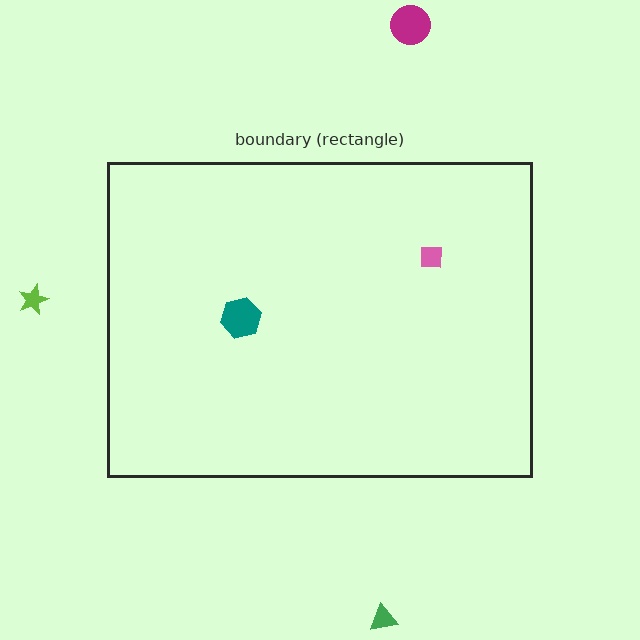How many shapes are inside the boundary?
2 inside, 3 outside.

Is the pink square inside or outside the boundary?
Inside.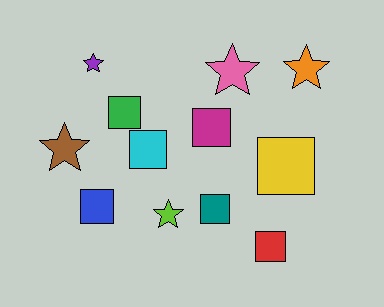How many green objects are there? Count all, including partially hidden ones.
There is 1 green object.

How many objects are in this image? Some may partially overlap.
There are 12 objects.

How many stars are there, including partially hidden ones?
There are 5 stars.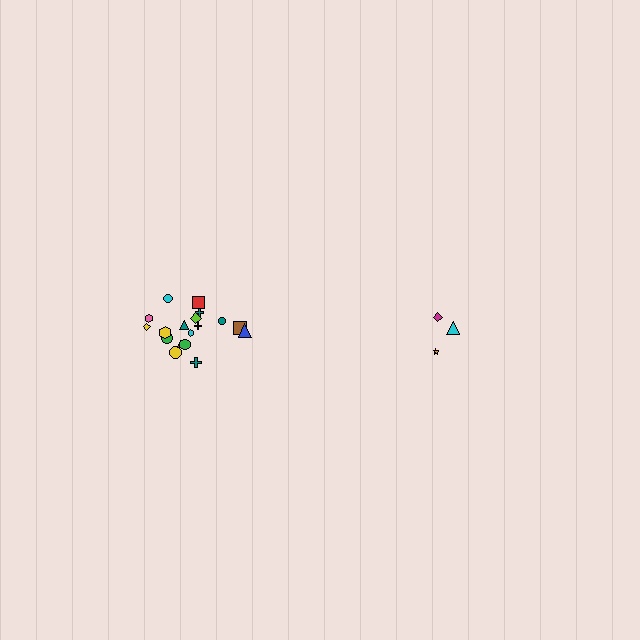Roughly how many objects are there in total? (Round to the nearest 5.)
Roughly 20 objects in total.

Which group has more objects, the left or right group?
The left group.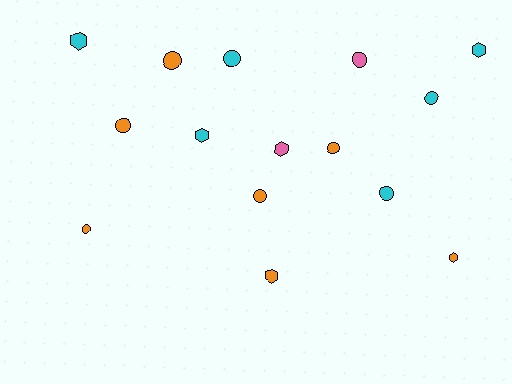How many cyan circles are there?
There are 3 cyan circles.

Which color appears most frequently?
Orange, with 7 objects.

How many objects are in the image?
There are 15 objects.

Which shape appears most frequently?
Circle, with 9 objects.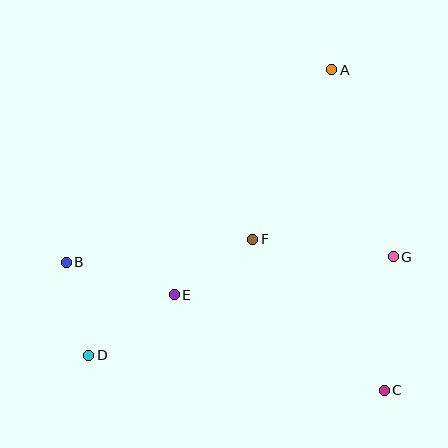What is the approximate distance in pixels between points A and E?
The distance between A and E is approximately 275 pixels.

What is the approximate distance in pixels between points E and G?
The distance between E and G is approximately 222 pixels.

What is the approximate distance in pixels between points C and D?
The distance between C and D is approximately 298 pixels.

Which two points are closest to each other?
Points B and D are closest to each other.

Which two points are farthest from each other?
Points A and D are farthest from each other.